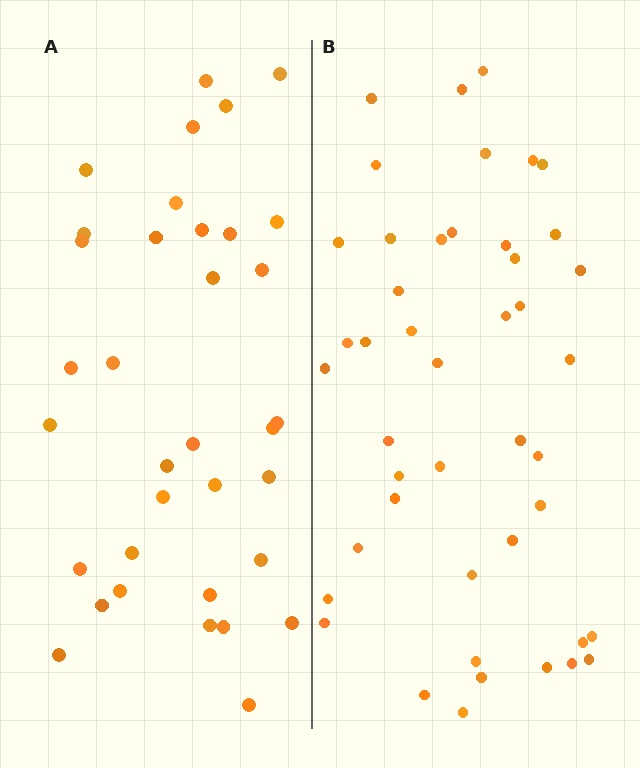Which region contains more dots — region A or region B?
Region B (the right region) has more dots.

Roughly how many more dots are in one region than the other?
Region B has roughly 10 or so more dots than region A.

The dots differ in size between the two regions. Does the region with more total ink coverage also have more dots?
No. Region A has more total ink coverage because its dots are larger, but region B actually contains more individual dots. Total area can be misleading — the number of items is what matters here.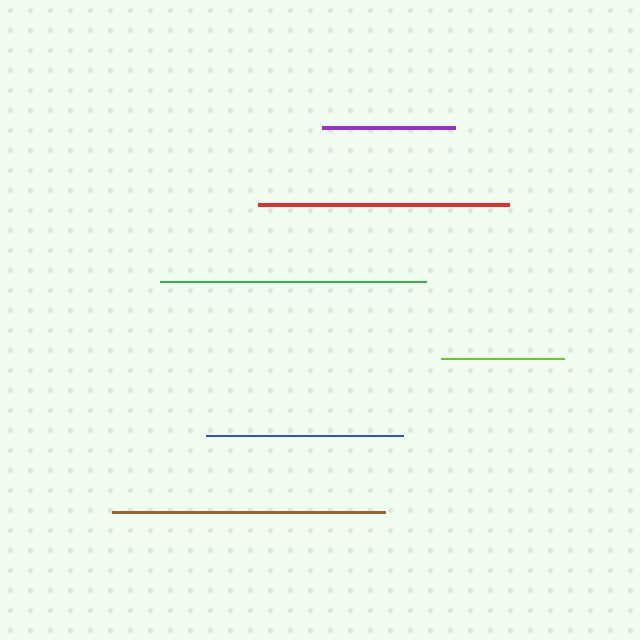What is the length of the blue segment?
The blue segment is approximately 196 pixels long.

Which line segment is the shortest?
The lime line is the shortest at approximately 123 pixels.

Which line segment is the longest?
The brown line is the longest at approximately 273 pixels.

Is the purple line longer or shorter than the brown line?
The brown line is longer than the purple line.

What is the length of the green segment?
The green segment is approximately 266 pixels long.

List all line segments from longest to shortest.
From longest to shortest: brown, green, red, blue, purple, lime.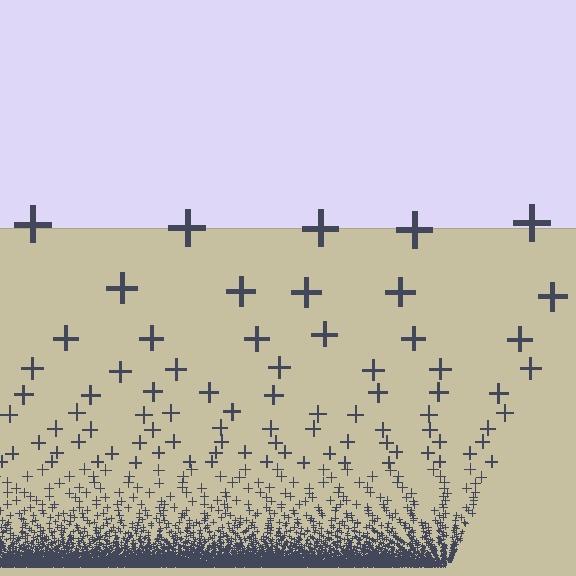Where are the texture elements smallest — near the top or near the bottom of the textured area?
Near the bottom.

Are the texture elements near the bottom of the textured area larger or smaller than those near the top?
Smaller. The gradient is inverted — elements near the bottom are smaller and denser.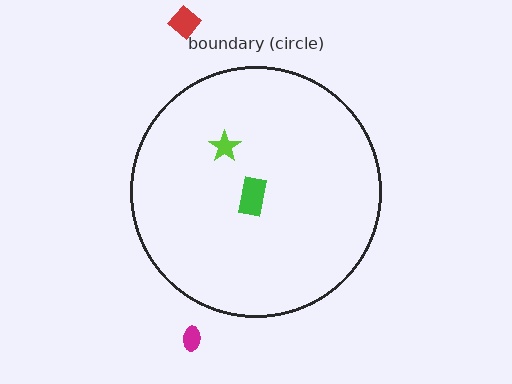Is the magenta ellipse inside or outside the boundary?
Outside.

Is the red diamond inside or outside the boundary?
Outside.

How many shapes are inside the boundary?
2 inside, 2 outside.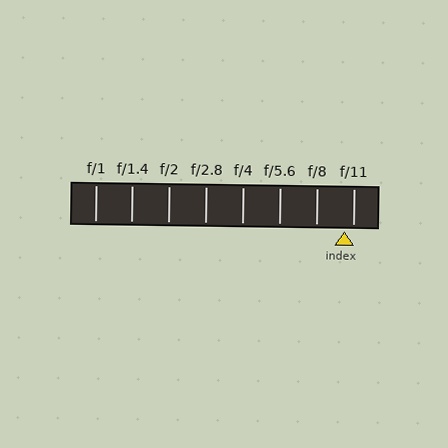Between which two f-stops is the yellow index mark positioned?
The index mark is between f/8 and f/11.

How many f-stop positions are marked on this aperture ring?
There are 8 f-stop positions marked.